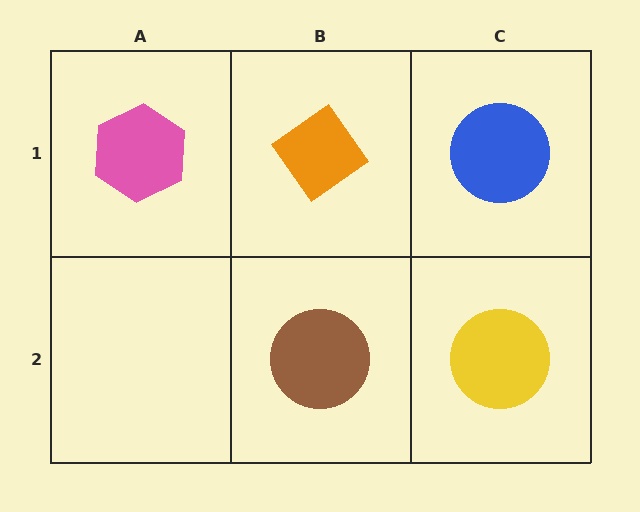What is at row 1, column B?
An orange diamond.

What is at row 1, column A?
A pink hexagon.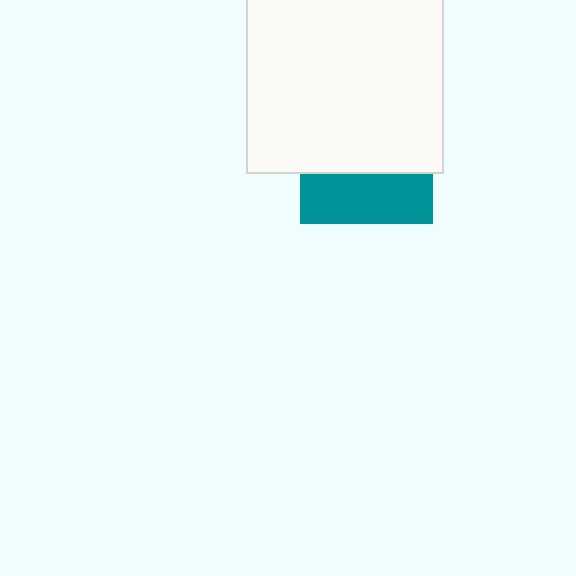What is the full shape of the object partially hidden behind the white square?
The partially hidden object is a teal square.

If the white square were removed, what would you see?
You would see the complete teal square.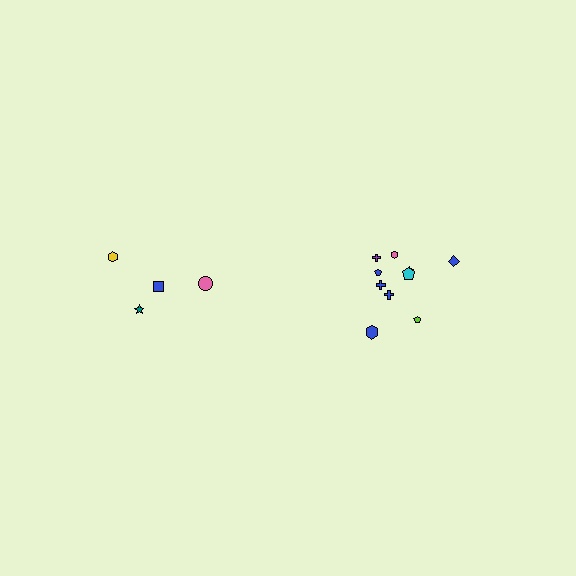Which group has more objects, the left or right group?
The right group.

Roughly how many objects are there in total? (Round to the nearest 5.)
Roughly 15 objects in total.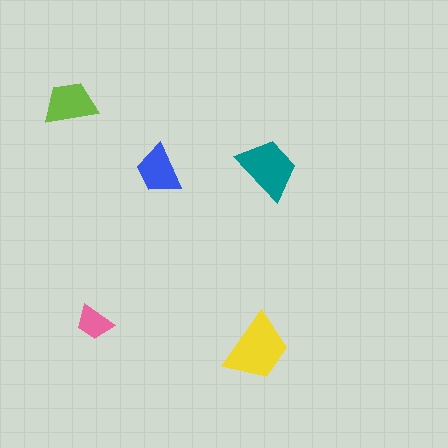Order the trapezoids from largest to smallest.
the yellow one, the teal one, the lime one, the blue one, the pink one.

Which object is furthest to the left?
The lime trapezoid is leftmost.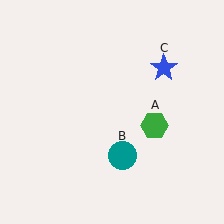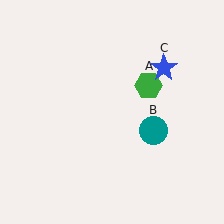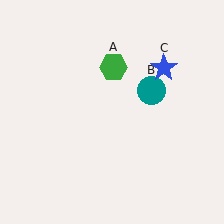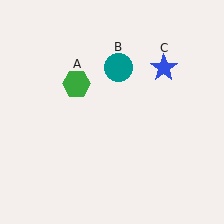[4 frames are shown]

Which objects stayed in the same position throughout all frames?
Blue star (object C) remained stationary.